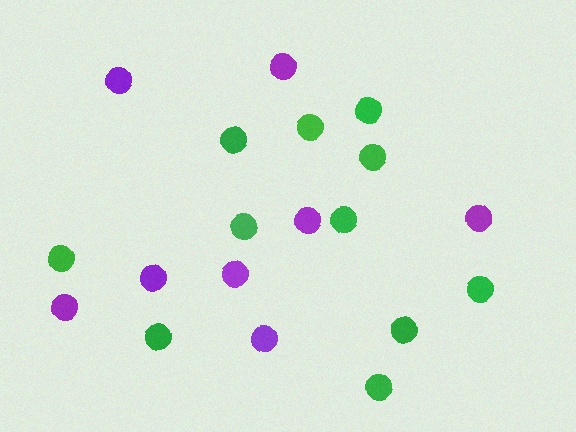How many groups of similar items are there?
There are 2 groups: one group of purple circles (8) and one group of green circles (11).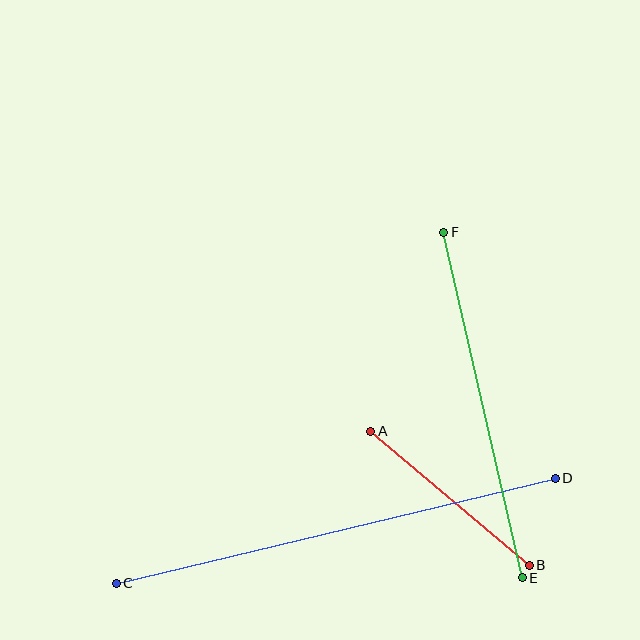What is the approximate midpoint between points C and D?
The midpoint is at approximately (336, 531) pixels.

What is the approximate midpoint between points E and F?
The midpoint is at approximately (483, 405) pixels.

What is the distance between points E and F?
The distance is approximately 354 pixels.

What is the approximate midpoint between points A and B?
The midpoint is at approximately (450, 498) pixels.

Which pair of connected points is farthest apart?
Points C and D are farthest apart.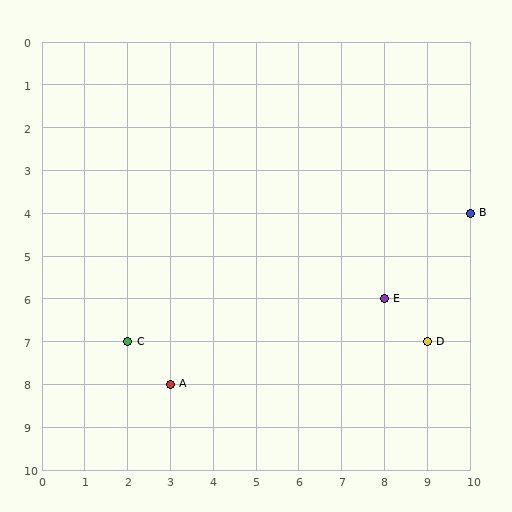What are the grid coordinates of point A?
Point A is at grid coordinates (3, 8).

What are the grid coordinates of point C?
Point C is at grid coordinates (2, 7).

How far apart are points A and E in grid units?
Points A and E are 5 columns and 2 rows apart (about 5.4 grid units diagonally).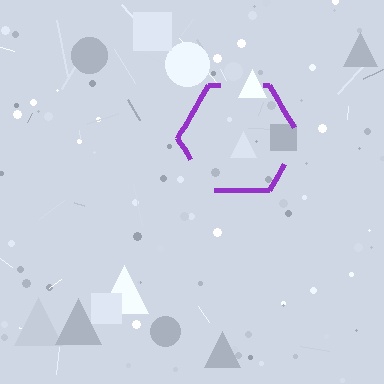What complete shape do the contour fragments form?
The contour fragments form a hexagon.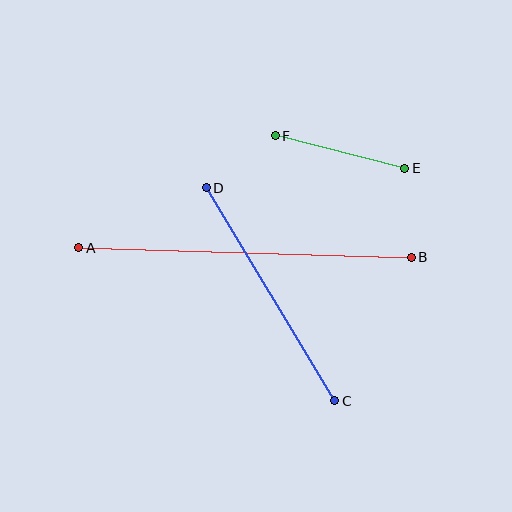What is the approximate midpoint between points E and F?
The midpoint is at approximately (340, 152) pixels.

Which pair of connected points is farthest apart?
Points A and B are farthest apart.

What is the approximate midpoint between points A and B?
The midpoint is at approximately (245, 252) pixels.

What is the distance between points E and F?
The distance is approximately 134 pixels.